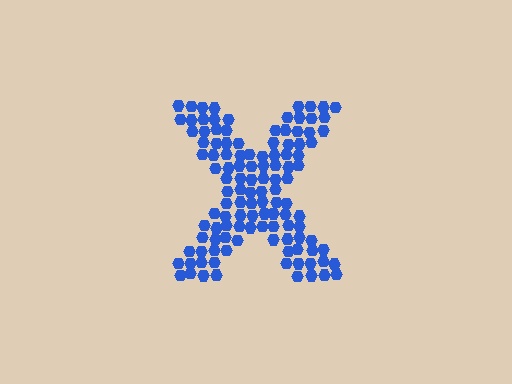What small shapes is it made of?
It is made of small hexagons.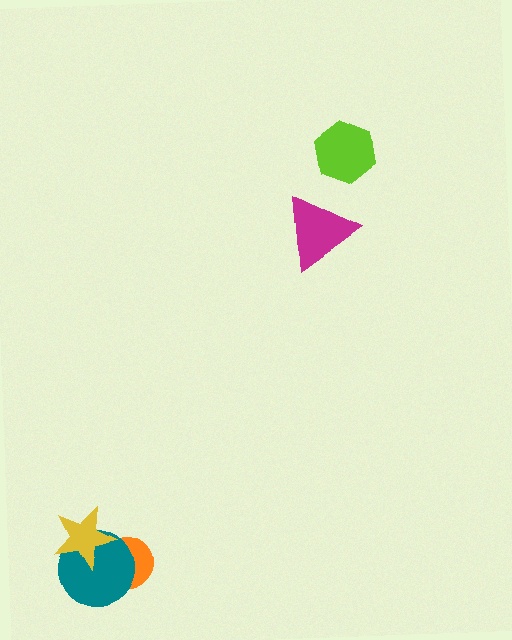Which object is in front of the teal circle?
The yellow star is in front of the teal circle.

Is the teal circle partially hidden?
Yes, it is partially covered by another shape.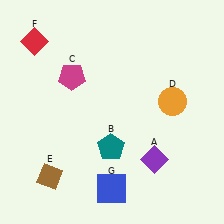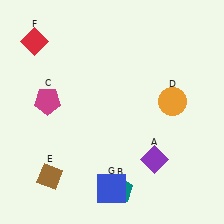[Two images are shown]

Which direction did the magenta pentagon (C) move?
The magenta pentagon (C) moved left.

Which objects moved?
The objects that moved are: the teal pentagon (B), the magenta pentagon (C).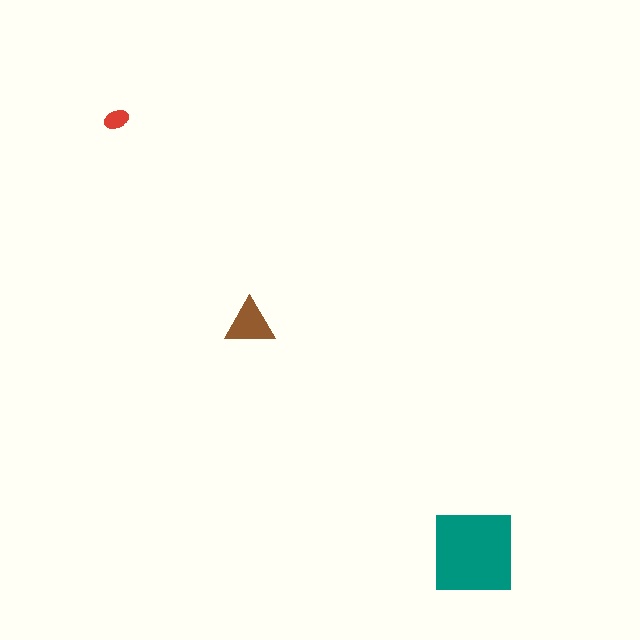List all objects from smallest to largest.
The red ellipse, the brown triangle, the teal square.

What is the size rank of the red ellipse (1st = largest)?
3rd.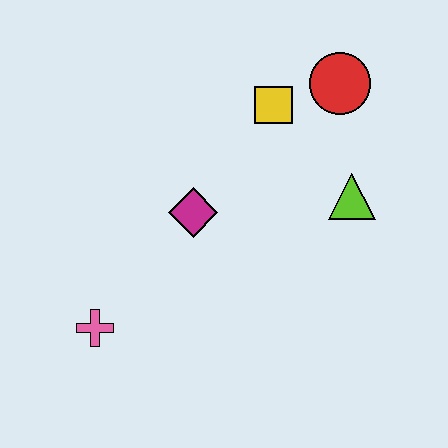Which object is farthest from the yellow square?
The pink cross is farthest from the yellow square.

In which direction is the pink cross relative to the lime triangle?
The pink cross is to the left of the lime triangle.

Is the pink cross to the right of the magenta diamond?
No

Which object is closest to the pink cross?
The magenta diamond is closest to the pink cross.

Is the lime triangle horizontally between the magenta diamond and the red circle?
No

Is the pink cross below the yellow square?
Yes